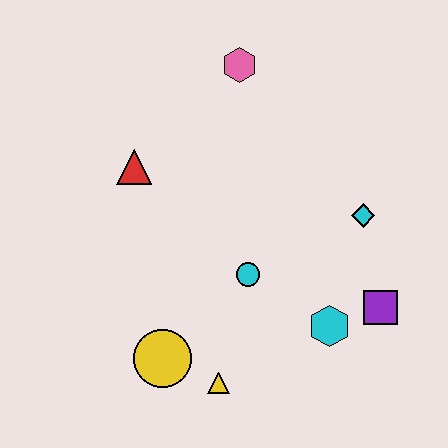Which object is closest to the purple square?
The cyan hexagon is closest to the purple square.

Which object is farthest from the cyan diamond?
The yellow circle is farthest from the cyan diamond.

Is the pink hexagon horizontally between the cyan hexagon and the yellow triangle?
Yes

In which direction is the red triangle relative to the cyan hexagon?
The red triangle is to the left of the cyan hexagon.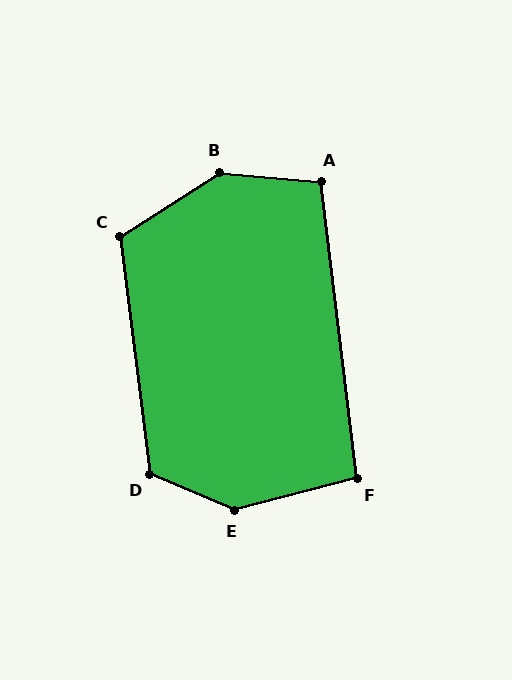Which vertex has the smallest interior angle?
F, at approximately 98 degrees.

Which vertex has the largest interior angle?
E, at approximately 143 degrees.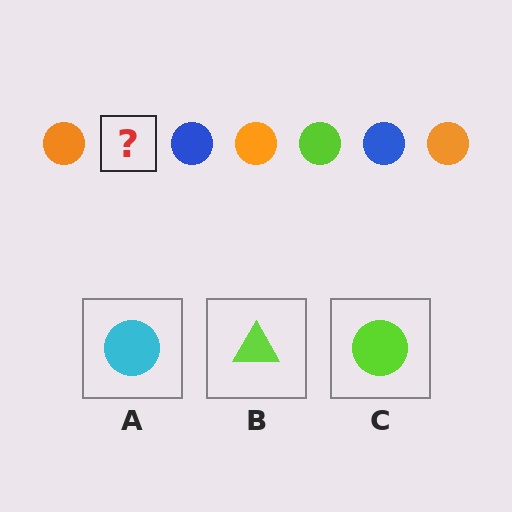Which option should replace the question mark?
Option C.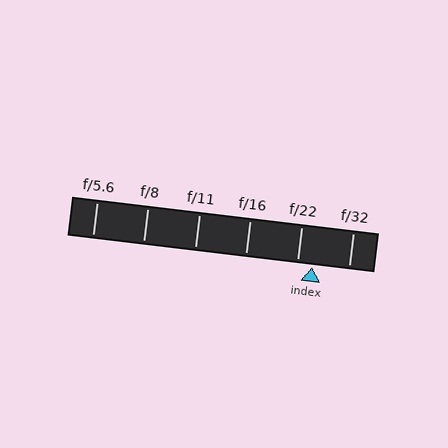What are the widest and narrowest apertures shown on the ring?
The widest aperture shown is f/5.6 and the narrowest is f/32.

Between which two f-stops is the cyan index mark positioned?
The index mark is between f/22 and f/32.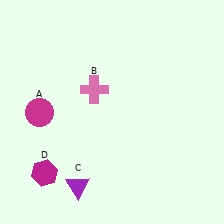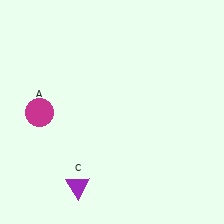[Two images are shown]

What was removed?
The magenta hexagon (D), the pink cross (B) were removed in Image 2.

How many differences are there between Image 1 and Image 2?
There are 2 differences between the two images.